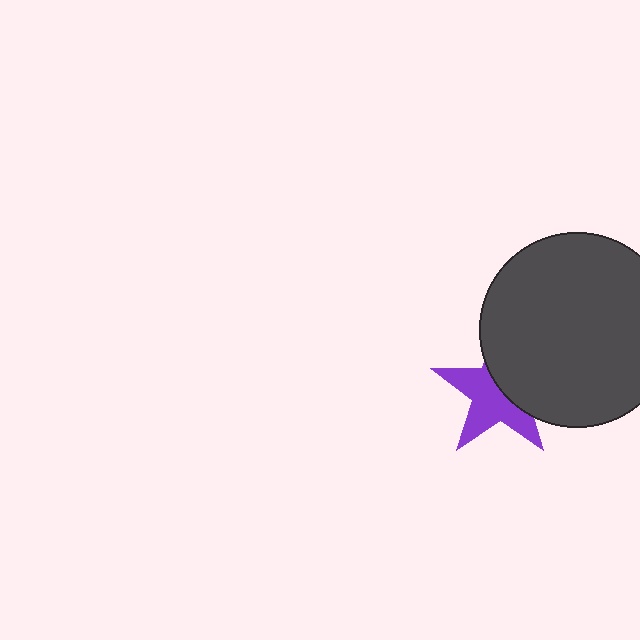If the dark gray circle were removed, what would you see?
You would see the complete purple star.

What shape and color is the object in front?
The object in front is a dark gray circle.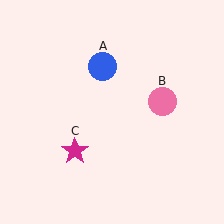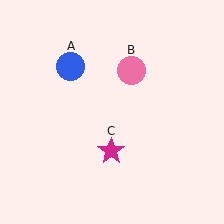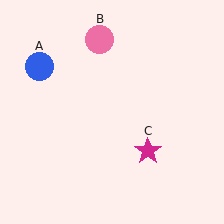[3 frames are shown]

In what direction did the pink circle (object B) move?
The pink circle (object B) moved up and to the left.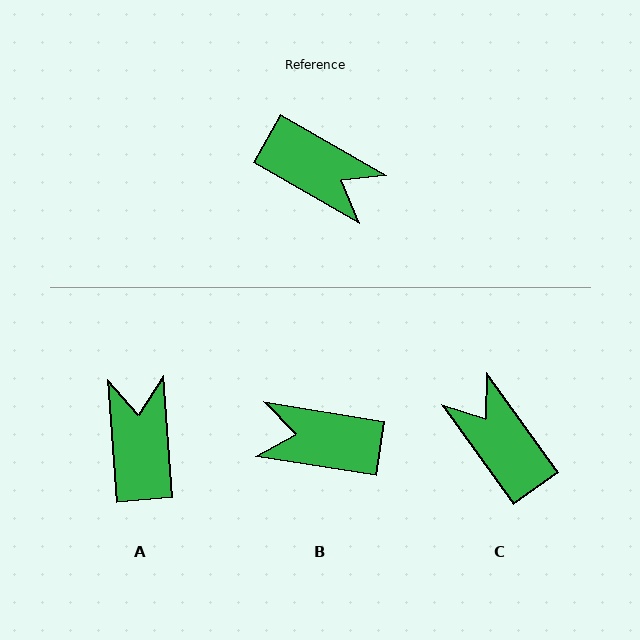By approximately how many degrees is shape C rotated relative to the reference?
Approximately 155 degrees counter-clockwise.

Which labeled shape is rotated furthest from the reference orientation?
B, about 159 degrees away.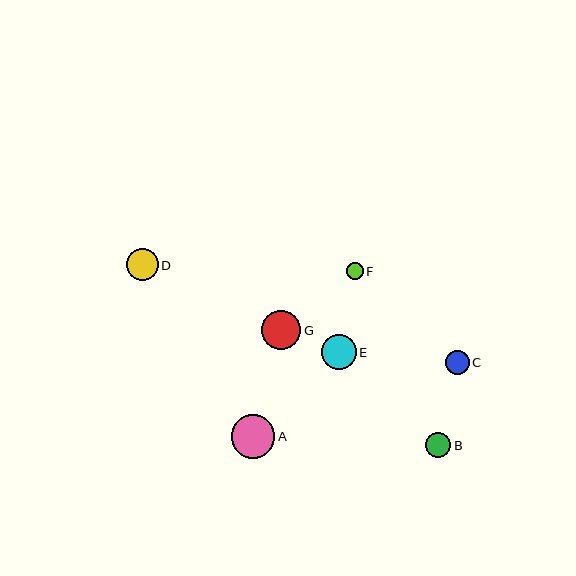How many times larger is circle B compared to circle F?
Circle B is approximately 1.5 times the size of circle F.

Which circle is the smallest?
Circle F is the smallest with a size of approximately 17 pixels.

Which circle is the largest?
Circle A is the largest with a size of approximately 44 pixels.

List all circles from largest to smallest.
From largest to smallest: A, G, E, D, B, C, F.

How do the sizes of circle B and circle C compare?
Circle B and circle C are approximately the same size.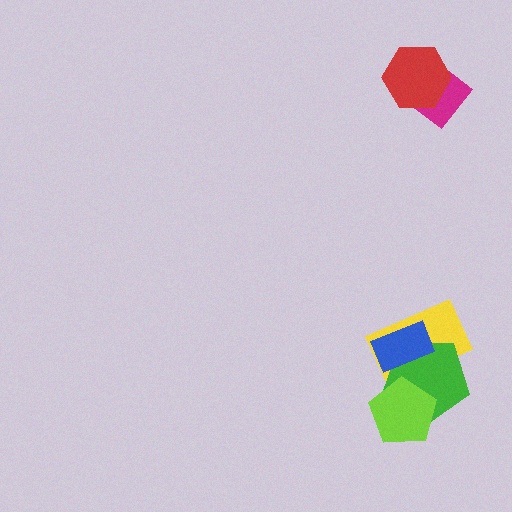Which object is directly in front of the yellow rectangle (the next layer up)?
The green pentagon is directly in front of the yellow rectangle.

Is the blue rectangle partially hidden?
No, no other shape covers it.